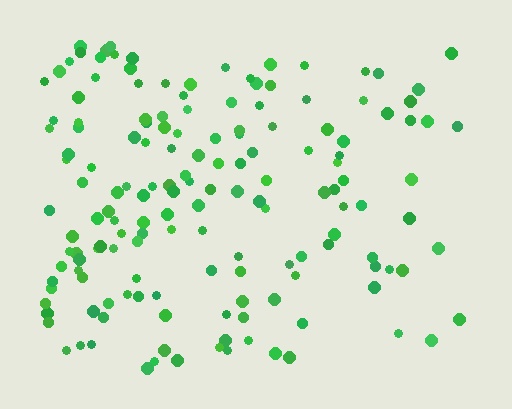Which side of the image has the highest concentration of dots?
The left.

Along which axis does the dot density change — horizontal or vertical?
Horizontal.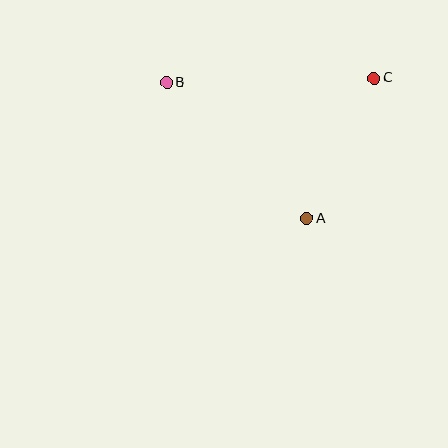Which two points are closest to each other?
Points A and C are closest to each other.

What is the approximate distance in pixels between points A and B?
The distance between A and B is approximately 195 pixels.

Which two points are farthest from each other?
Points B and C are farthest from each other.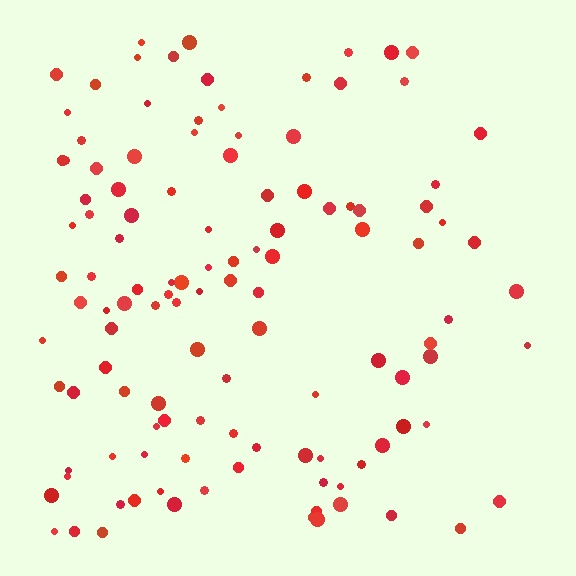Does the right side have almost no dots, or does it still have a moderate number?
Still a moderate number, just noticeably fewer than the left.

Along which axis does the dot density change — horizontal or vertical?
Horizontal.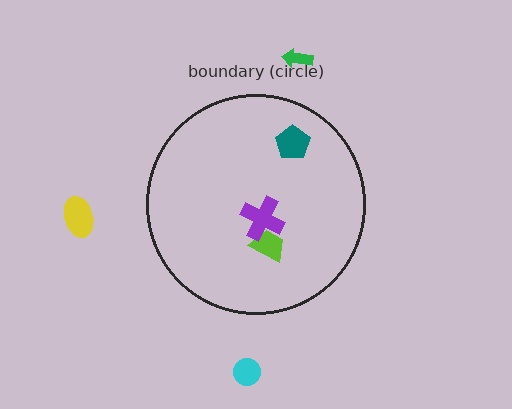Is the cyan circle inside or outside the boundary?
Outside.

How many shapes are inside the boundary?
3 inside, 3 outside.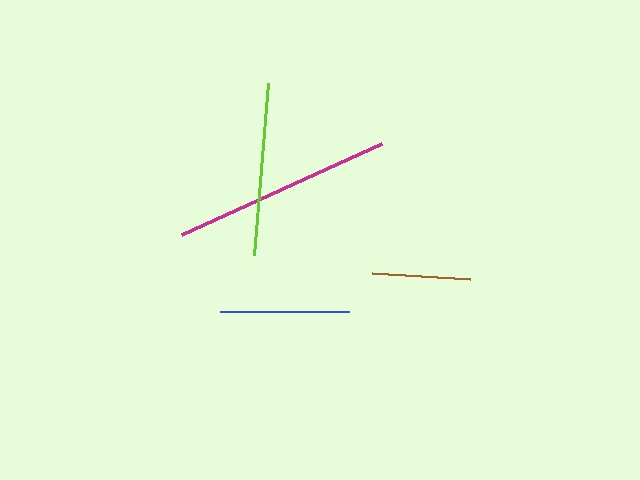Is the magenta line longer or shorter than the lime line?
The magenta line is longer than the lime line.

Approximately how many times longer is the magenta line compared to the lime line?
The magenta line is approximately 1.3 times the length of the lime line.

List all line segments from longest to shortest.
From longest to shortest: magenta, lime, blue, brown.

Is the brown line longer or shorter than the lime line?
The lime line is longer than the brown line.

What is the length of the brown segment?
The brown segment is approximately 98 pixels long.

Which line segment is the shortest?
The brown line is the shortest at approximately 98 pixels.